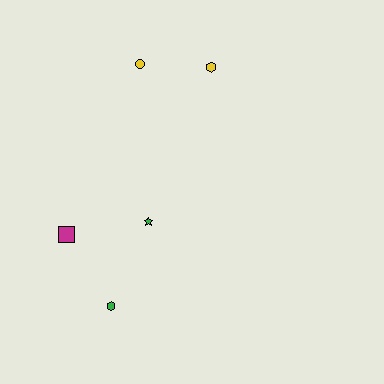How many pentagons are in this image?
There are no pentagons.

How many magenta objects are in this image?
There is 1 magenta object.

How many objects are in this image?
There are 5 objects.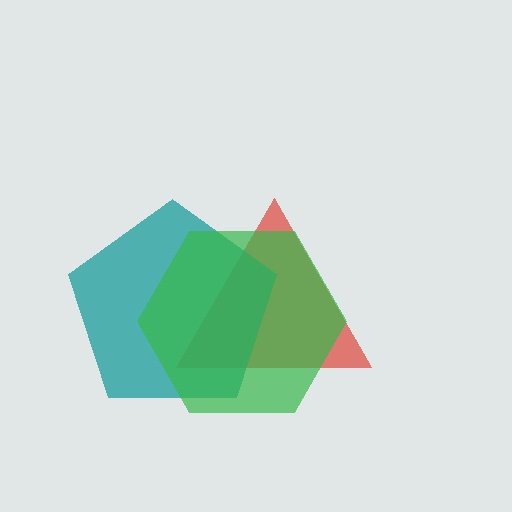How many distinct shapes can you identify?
There are 3 distinct shapes: a red triangle, a teal pentagon, a green hexagon.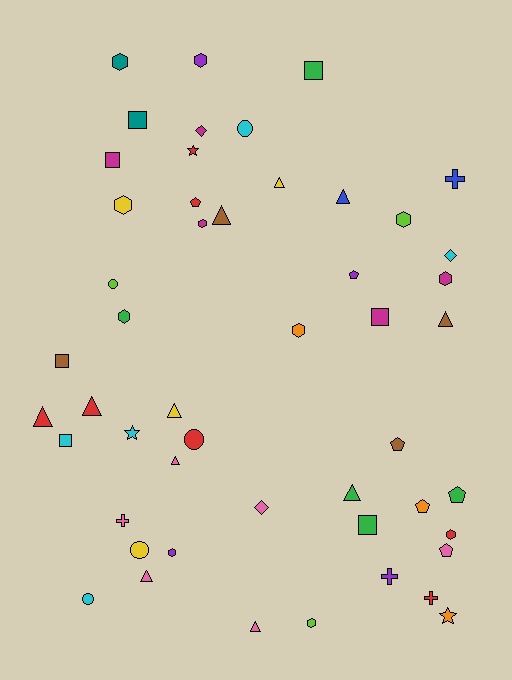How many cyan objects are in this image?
There are 5 cyan objects.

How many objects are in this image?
There are 50 objects.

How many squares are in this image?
There are 7 squares.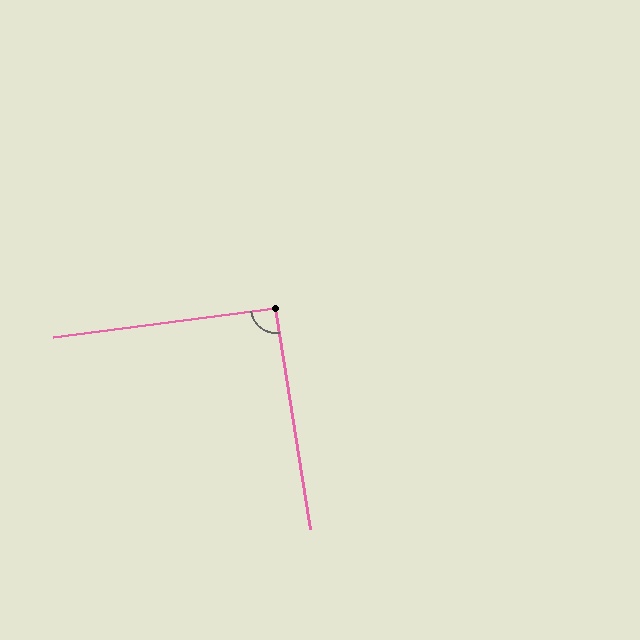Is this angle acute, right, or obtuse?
It is approximately a right angle.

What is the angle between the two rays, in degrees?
Approximately 91 degrees.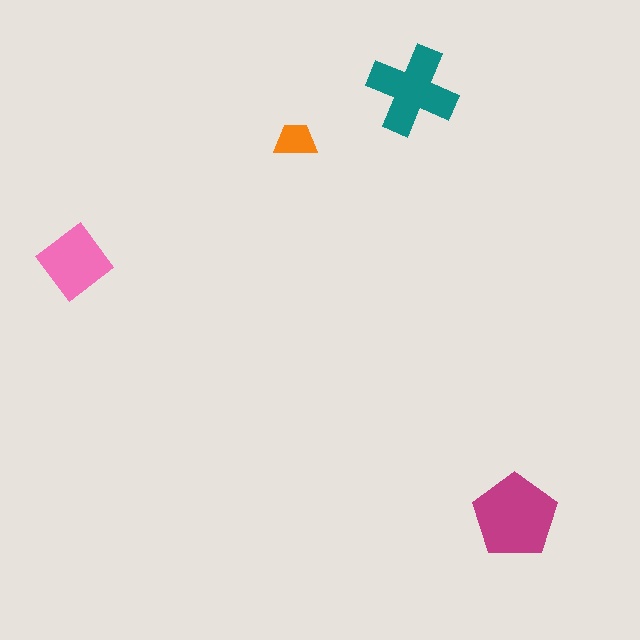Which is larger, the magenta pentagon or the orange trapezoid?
The magenta pentagon.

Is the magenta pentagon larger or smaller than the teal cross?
Larger.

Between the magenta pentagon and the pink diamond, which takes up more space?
The magenta pentagon.